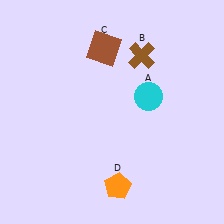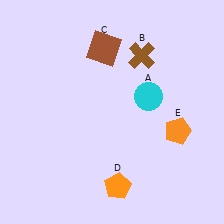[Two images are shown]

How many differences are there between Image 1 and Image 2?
There is 1 difference between the two images.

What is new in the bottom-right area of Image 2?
An orange pentagon (E) was added in the bottom-right area of Image 2.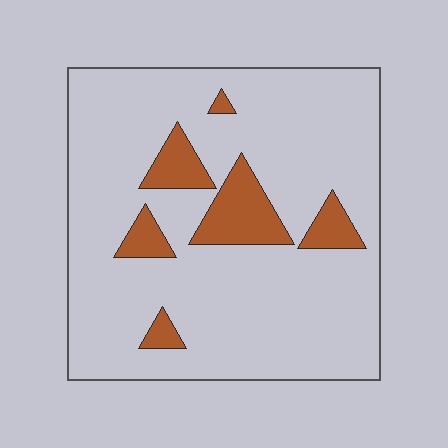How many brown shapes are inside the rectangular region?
6.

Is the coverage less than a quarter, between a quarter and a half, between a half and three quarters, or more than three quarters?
Less than a quarter.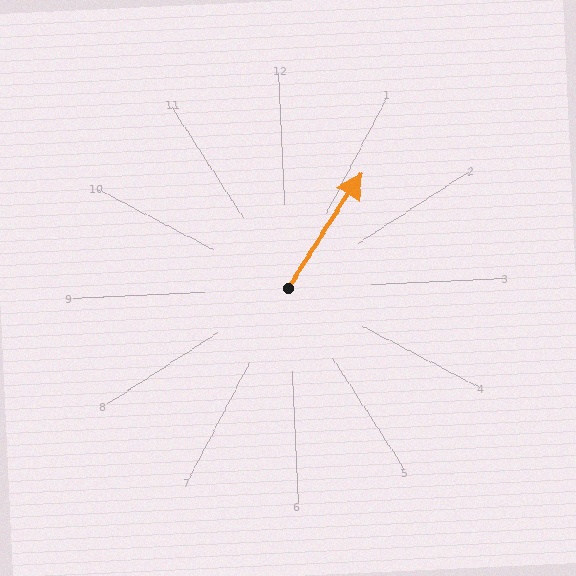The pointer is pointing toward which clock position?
Roughly 1 o'clock.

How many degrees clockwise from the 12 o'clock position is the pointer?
Approximately 35 degrees.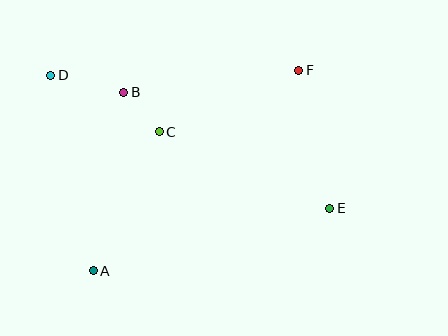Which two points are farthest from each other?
Points D and E are farthest from each other.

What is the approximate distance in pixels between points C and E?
The distance between C and E is approximately 187 pixels.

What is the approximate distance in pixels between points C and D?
The distance between C and D is approximately 122 pixels.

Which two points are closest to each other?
Points B and C are closest to each other.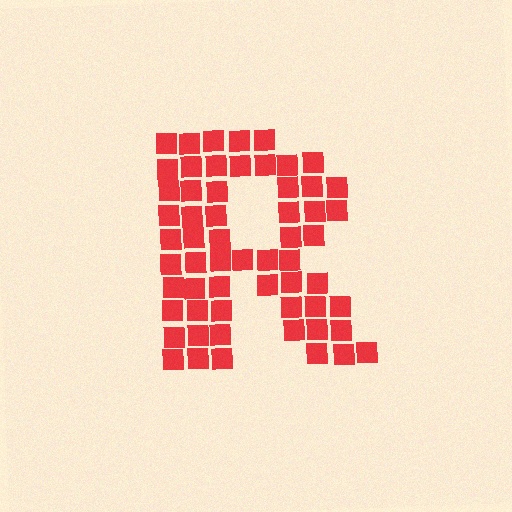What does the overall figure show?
The overall figure shows the letter R.